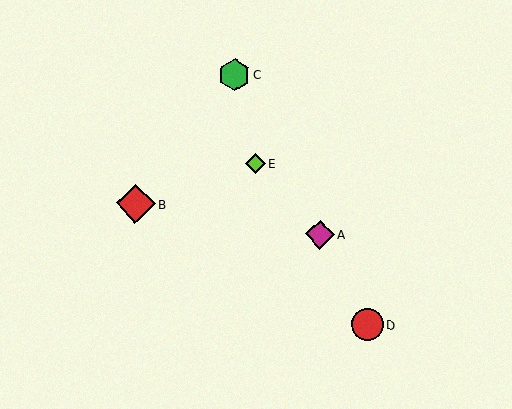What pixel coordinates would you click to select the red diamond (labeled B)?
Click at (136, 204) to select the red diamond B.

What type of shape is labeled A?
Shape A is a magenta diamond.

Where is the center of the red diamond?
The center of the red diamond is at (136, 204).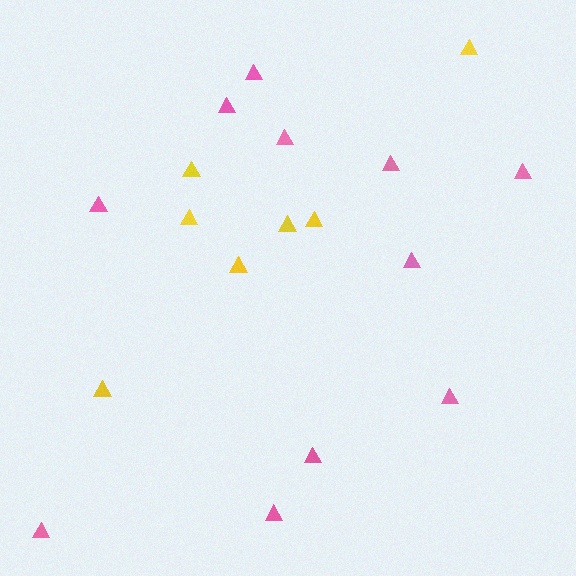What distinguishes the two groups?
There are 2 groups: one group of yellow triangles (7) and one group of pink triangles (11).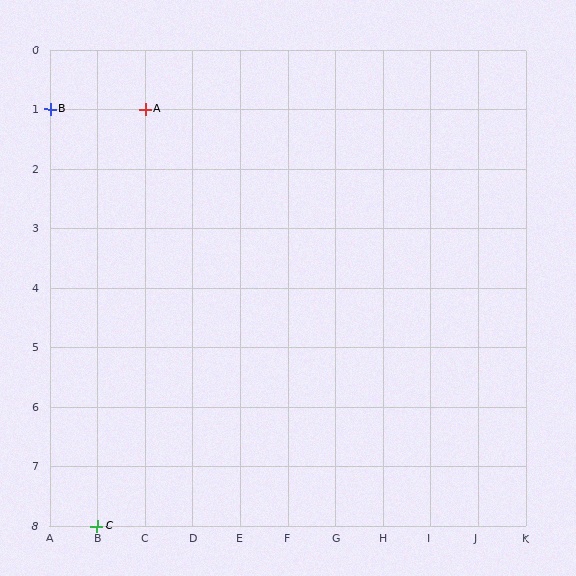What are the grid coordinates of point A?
Point A is at grid coordinates (C, 1).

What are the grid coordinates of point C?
Point C is at grid coordinates (B, 8).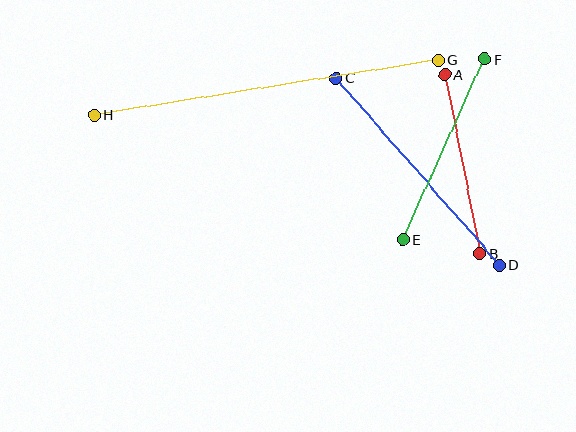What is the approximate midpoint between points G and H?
The midpoint is at approximately (266, 87) pixels.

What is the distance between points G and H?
The distance is approximately 348 pixels.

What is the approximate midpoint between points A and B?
The midpoint is at approximately (463, 164) pixels.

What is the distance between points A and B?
The distance is approximately 182 pixels.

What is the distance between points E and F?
The distance is approximately 198 pixels.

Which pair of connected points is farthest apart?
Points G and H are farthest apart.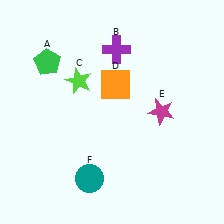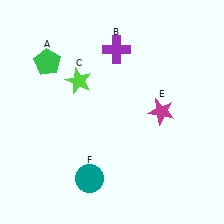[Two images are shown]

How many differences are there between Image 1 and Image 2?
There is 1 difference between the two images.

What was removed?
The orange square (D) was removed in Image 2.